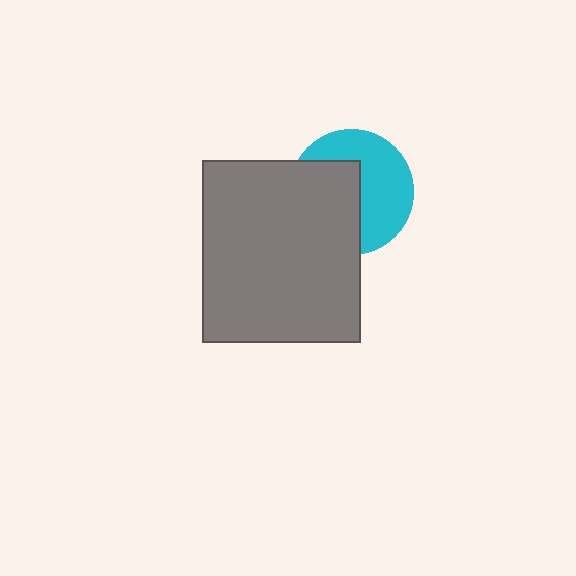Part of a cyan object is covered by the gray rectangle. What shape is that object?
It is a circle.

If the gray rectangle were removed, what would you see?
You would see the complete cyan circle.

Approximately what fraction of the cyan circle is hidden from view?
Roughly 48% of the cyan circle is hidden behind the gray rectangle.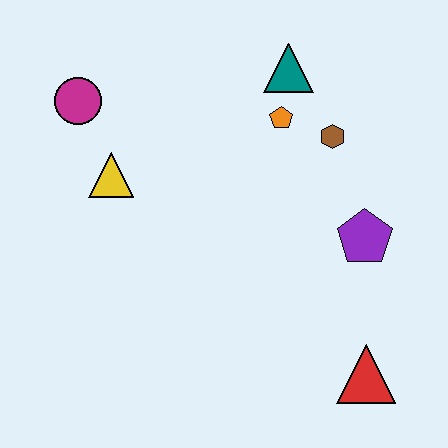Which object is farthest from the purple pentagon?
The magenta circle is farthest from the purple pentagon.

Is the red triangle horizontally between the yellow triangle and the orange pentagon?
No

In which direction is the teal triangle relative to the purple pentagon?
The teal triangle is above the purple pentagon.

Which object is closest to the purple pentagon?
The brown hexagon is closest to the purple pentagon.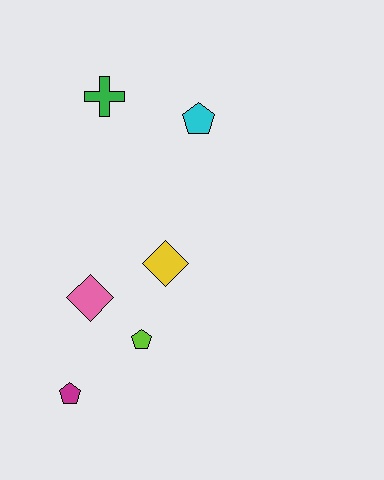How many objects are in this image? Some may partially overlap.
There are 6 objects.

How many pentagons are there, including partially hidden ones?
There are 3 pentagons.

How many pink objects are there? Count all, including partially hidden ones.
There is 1 pink object.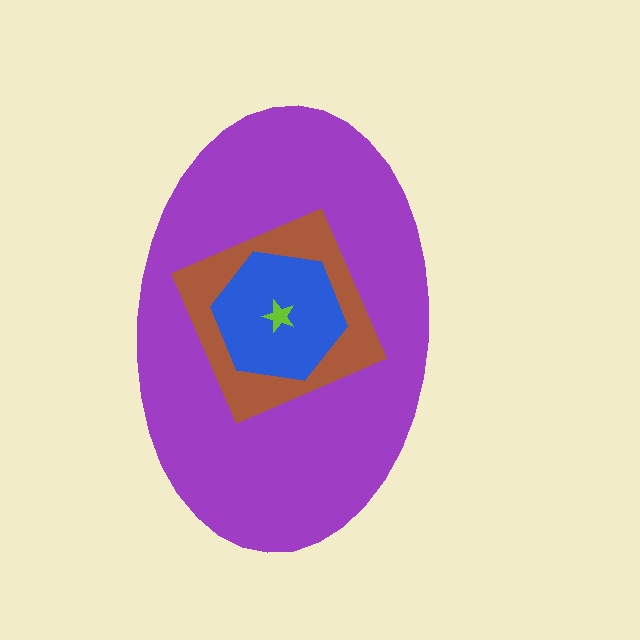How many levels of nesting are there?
4.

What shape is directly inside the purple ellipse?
The brown square.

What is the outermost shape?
The purple ellipse.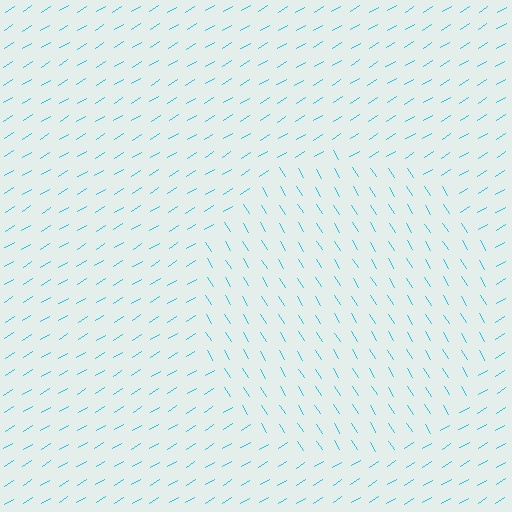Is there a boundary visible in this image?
Yes, there is a texture boundary formed by a change in line orientation.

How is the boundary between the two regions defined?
The boundary is defined purely by a change in line orientation (approximately 90 degrees difference). All lines are the same color and thickness.